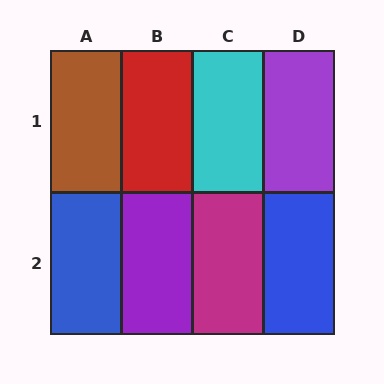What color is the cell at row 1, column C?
Cyan.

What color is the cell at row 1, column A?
Brown.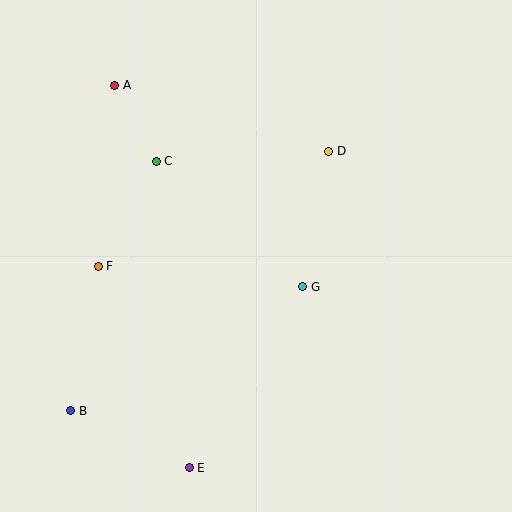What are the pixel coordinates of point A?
Point A is at (115, 85).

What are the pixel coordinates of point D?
Point D is at (329, 151).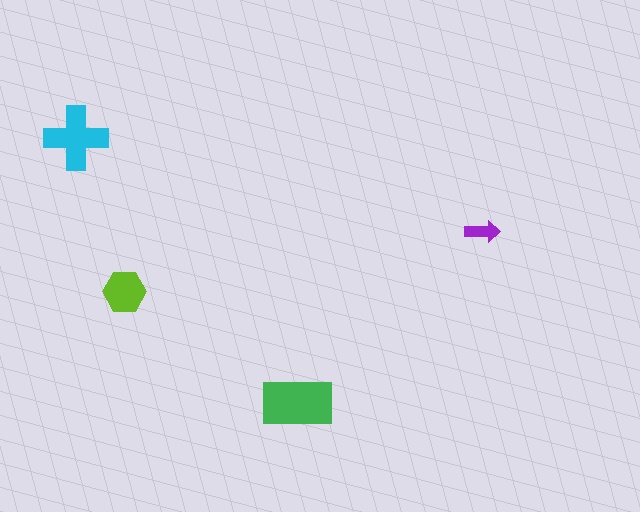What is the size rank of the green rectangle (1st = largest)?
1st.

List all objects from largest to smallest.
The green rectangle, the cyan cross, the lime hexagon, the purple arrow.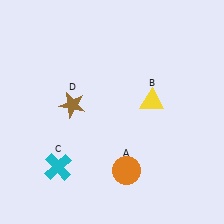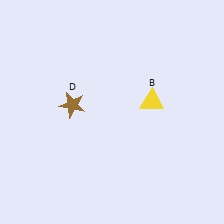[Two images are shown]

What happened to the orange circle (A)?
The orange circle (A) was removed in Image 2. It was in the bottom-right area of Image 1.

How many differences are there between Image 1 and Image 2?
There are 2 differences between the two images.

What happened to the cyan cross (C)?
The cyan cross (C) was removed in Image 2. It was in the bottom-left area of Image 1.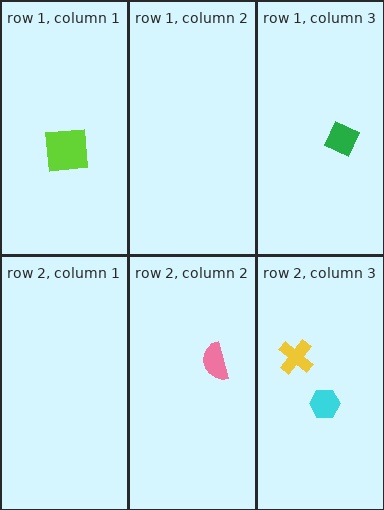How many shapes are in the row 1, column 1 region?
1.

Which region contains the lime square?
The row 1, column 1 region.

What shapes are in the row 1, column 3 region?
The green diamond.